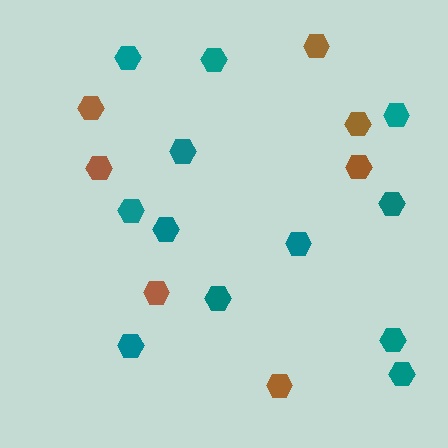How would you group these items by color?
There are 2 groups: one group of teal hexagons (12) and one group of brown hexagons (7).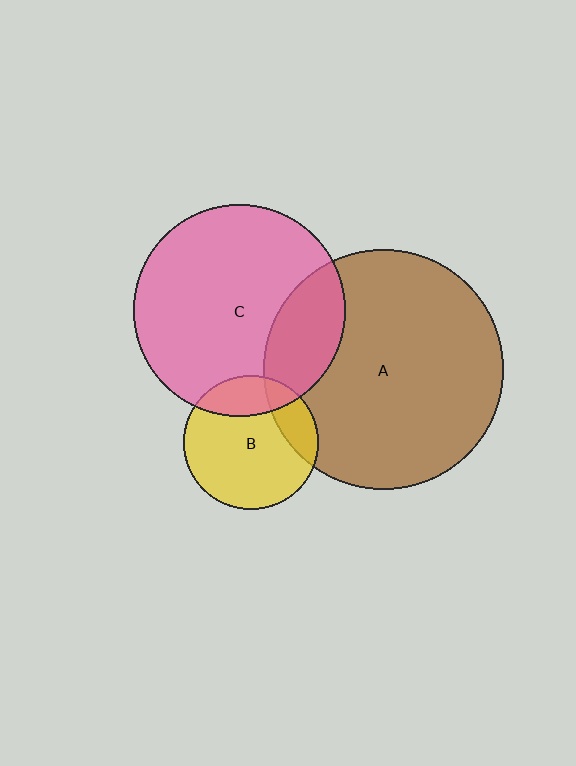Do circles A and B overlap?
Yes.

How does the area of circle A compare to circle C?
Approximately 1.3 times.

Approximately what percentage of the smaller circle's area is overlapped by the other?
Approximately 20%.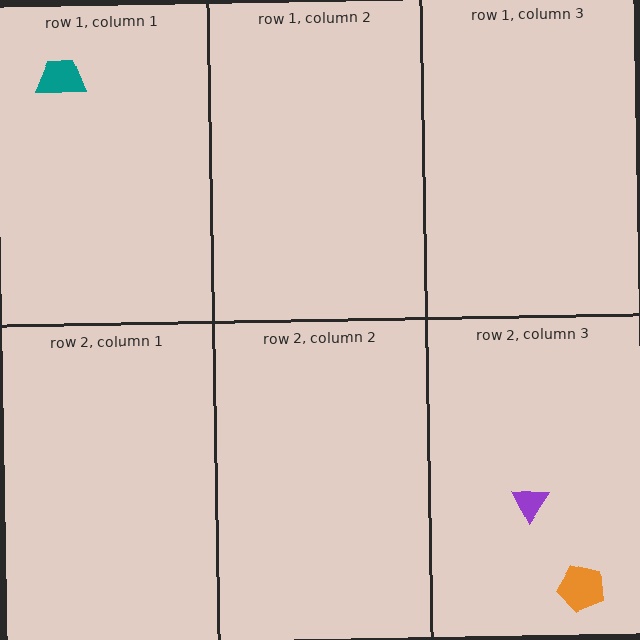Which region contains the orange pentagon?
The row 2, column 3 region.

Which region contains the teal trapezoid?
The row 1, column 1 region.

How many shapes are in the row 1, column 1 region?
1.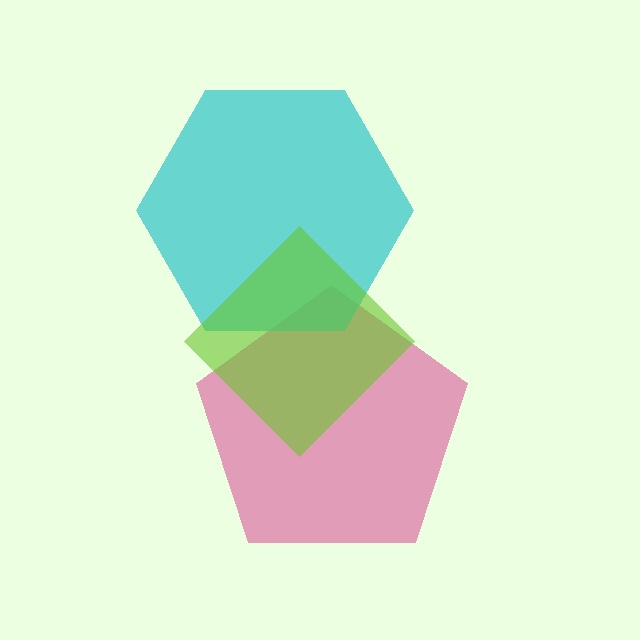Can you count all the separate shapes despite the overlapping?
Yes, there are 3 separate shapes.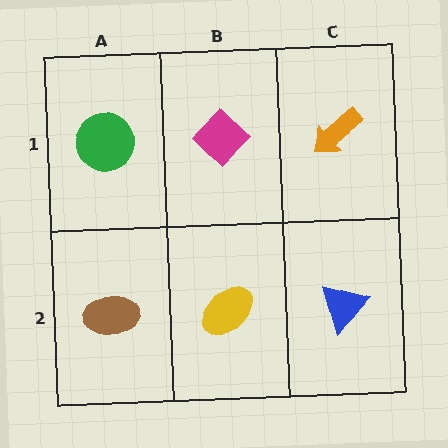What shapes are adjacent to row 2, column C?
An orange arrow (row 1, column C), a yellow ellipse (row 2, column B).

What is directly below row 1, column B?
A yellow ellipse.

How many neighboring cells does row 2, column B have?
3.